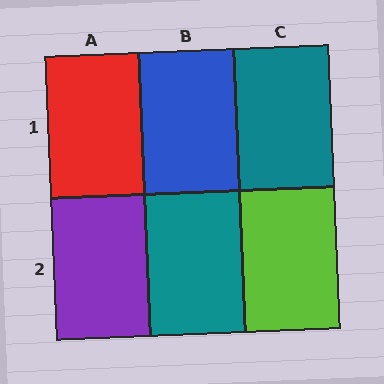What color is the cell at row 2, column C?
Lime.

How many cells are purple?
1 cell is purple.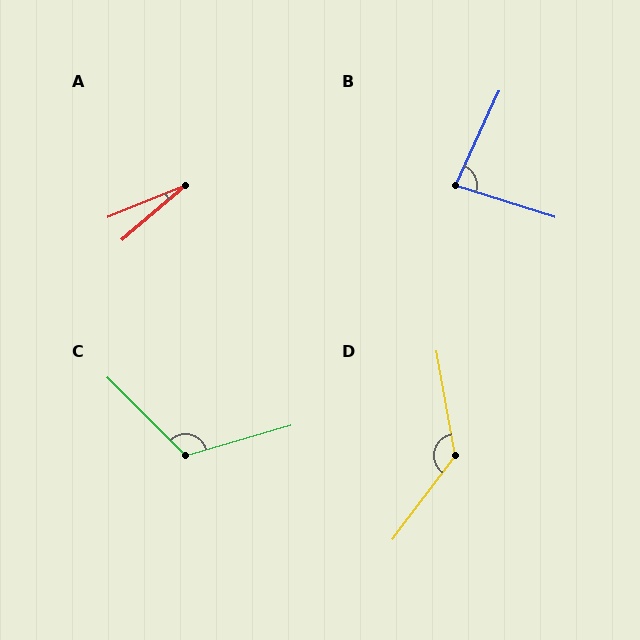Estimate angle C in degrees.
Approximately 119 degrees.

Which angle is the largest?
D, at approximately 134 degrees.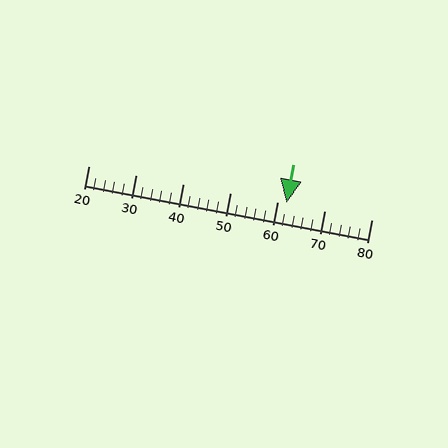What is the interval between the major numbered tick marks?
The major tick marks are spaced 10 units apart.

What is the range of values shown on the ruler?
The ruler shows values from 20 to 80.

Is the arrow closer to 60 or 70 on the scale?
The arrow is closer to 60.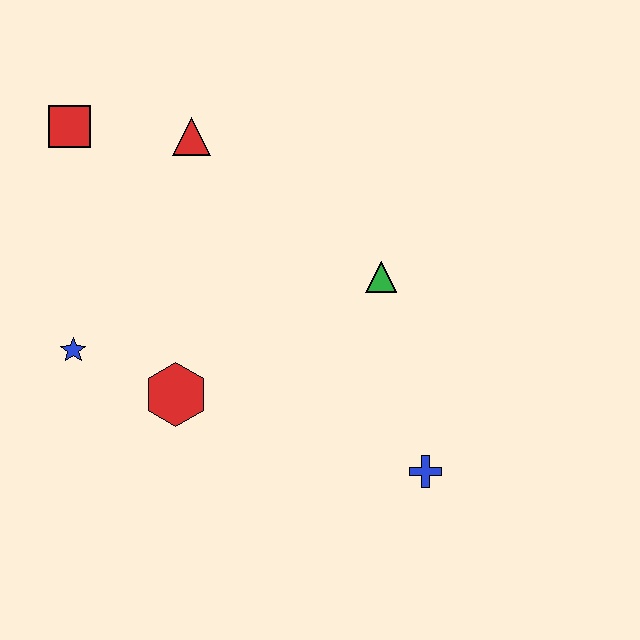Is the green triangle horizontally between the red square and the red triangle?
No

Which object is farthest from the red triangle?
The blue cross is farthest from the red triangle.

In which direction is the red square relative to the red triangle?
The red square is to the left of the red triangle.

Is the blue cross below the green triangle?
Yes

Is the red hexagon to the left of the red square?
No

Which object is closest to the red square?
The red triangle is closest to the red square.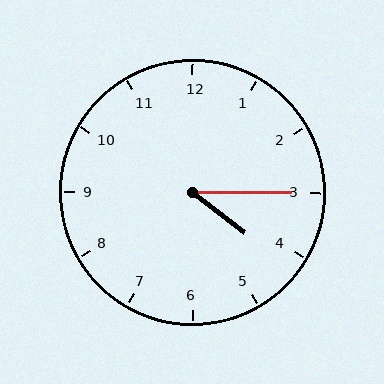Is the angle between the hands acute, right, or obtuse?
It is acute.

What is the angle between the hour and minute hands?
Approximately 38 degrees.